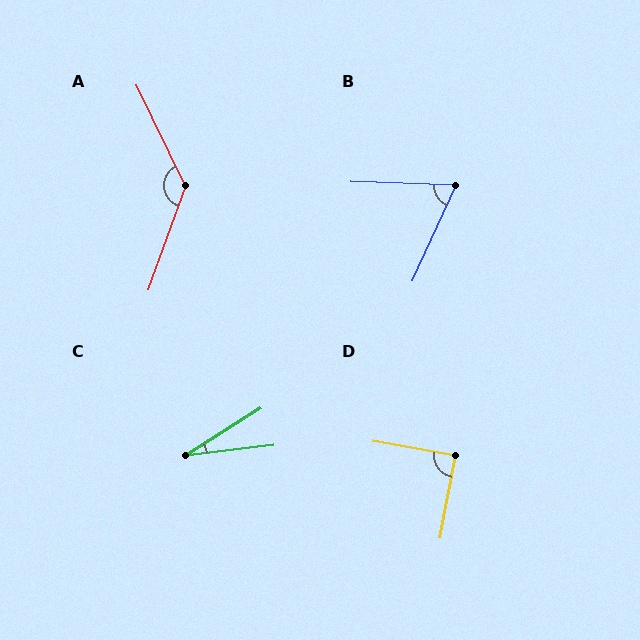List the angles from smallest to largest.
C (26°), B (67°), D (89°), A (134°).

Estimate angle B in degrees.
Approximately 67 degrees.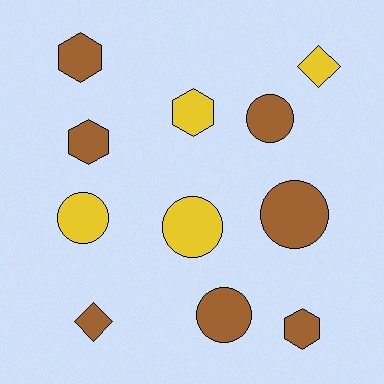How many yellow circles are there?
There are 2 yellow circles.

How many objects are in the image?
There are 11 objects.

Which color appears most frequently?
Brown, with 7 objects.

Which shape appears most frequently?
Circle, with 5 objects.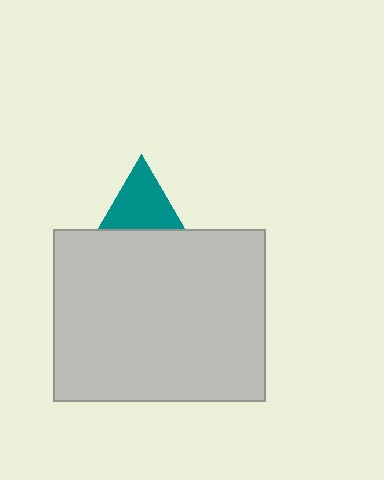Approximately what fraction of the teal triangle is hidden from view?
Roughly 42% of the teal triangle is hidden behind the light gray rectangle.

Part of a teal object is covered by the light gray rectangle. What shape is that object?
It is a triangle.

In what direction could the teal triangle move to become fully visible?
The teal triangle could move up. That would shift it out from behind the light gray rectangle entirely.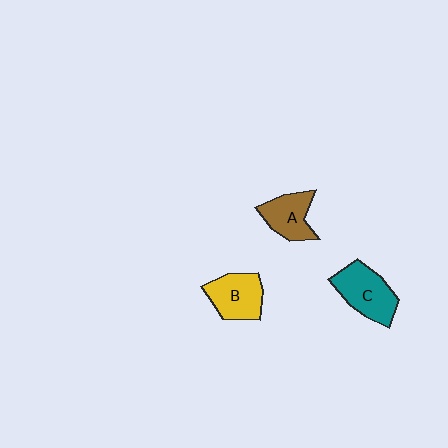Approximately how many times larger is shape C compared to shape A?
Approximately 1.3 times.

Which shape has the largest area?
Shape C (teal).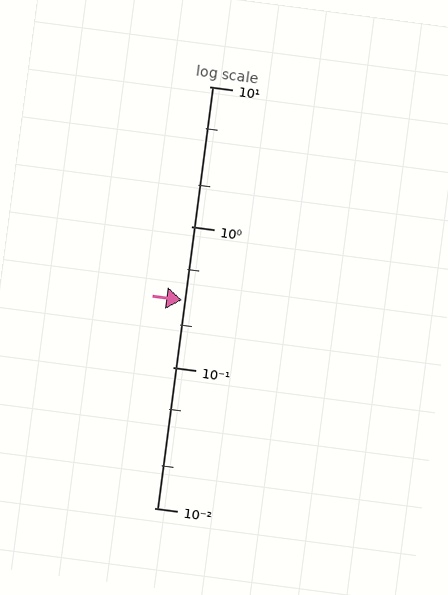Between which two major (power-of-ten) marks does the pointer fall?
The pointer is between 0.1 and 1.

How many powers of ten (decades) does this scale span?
The scale spans 3 decades, from 0.01 to 10.